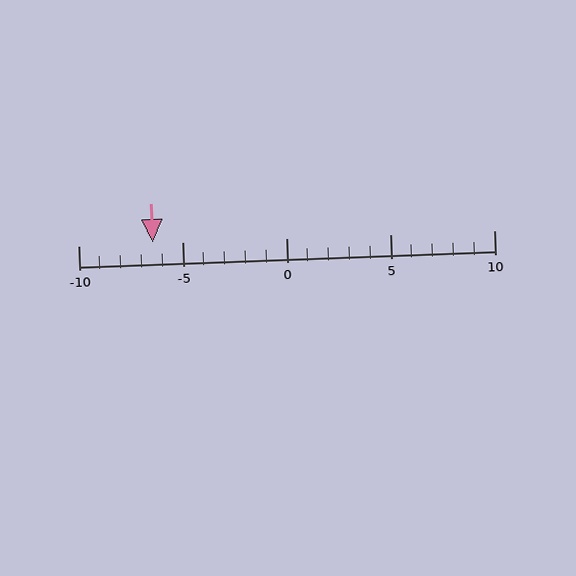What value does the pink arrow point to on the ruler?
The pink arrow points to approximately -6.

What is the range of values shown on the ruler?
The ruler shows values from -10 to 10.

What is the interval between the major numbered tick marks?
The major tick marks are spaced 5 units apart.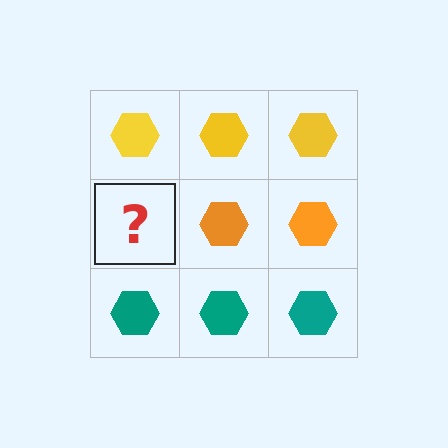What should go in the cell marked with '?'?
The missing cell should contain an orange hexagon.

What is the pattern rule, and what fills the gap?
The rule is that each row has a consistent color. The gap should be filled with an orange hexagon.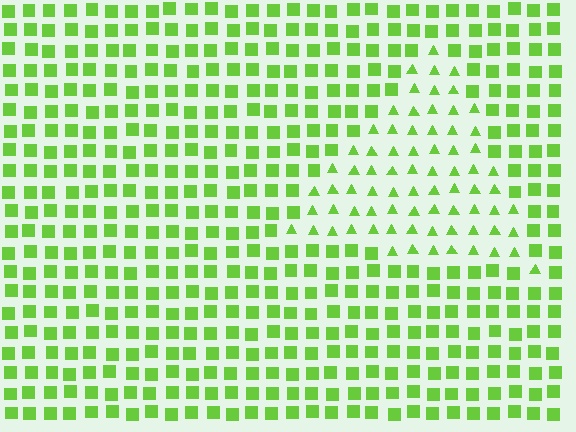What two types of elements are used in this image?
The image uses triangles inside the triangle region and squares outside it.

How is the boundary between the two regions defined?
The boundary is defined by a change in element shape: triangles inside vs. squares outside. All elements share the same color and spacing.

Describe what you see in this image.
The image is filled with small lime elements arranged in a uniform grid. A triangle-shaped region contains triangles, while the surrounding area contains squares. The boundary is defined purely by the change in element shape.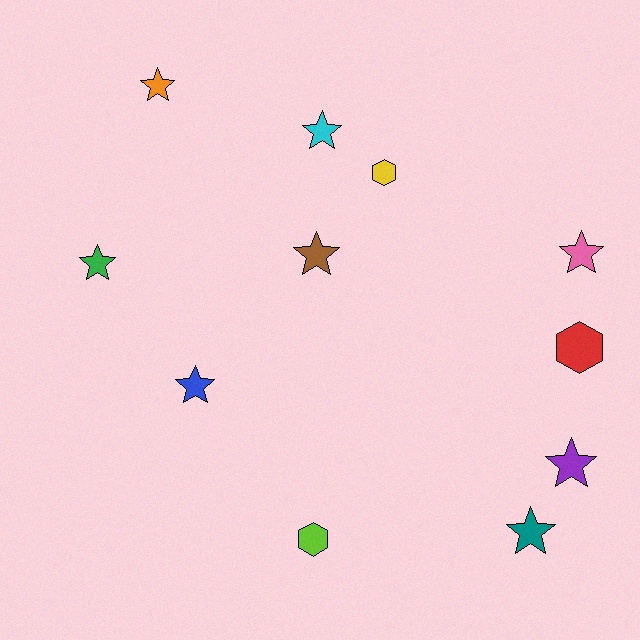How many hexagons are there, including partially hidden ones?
There are 3 hexagons.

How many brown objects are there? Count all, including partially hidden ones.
There is 1 brown object.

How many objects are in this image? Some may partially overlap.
There are 11 objects.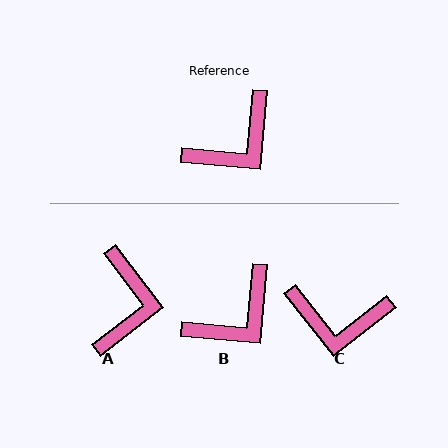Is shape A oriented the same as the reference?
No, it is off by about 43 degrees.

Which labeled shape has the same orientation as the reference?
B.